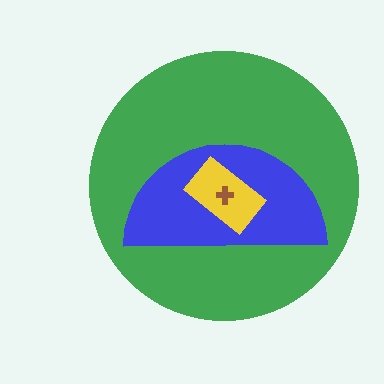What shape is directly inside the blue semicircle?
The yellow rectangle.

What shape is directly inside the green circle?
The blue semicircle.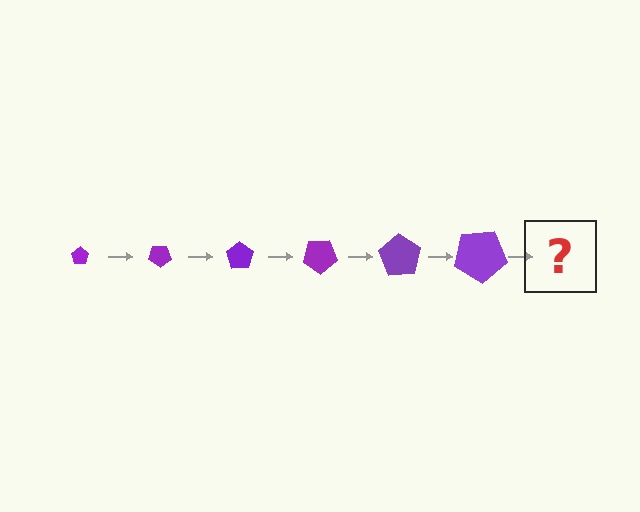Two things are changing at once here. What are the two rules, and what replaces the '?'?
The two rules are that the pentagon grows larger each step and it rotates 35 degrees each step. The '?' should be a pentagon, larger than the previous one and rotated 210 degrees from the start.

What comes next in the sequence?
The next element should be a pentagon, larger than the previous one and rotated 210 degrees from the start.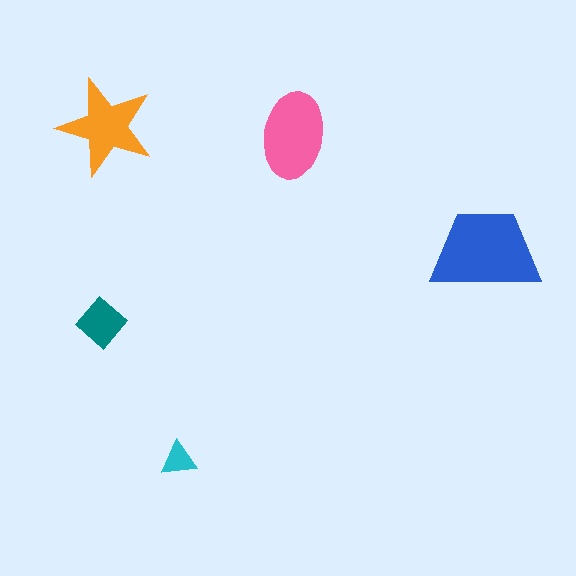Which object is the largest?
The blue trapezoid.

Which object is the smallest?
The cyan triangle.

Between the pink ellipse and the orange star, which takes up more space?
The pink ellipse.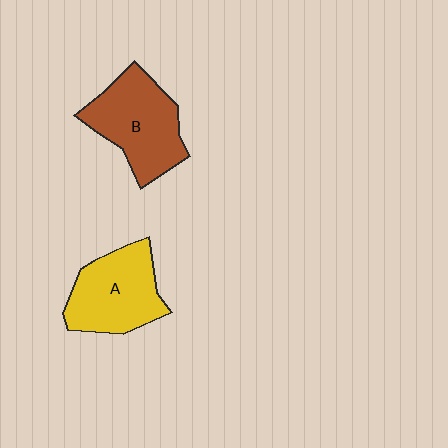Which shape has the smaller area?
Shape A (yellow).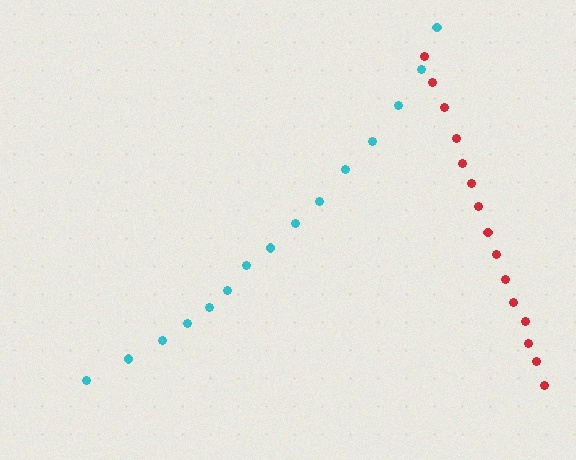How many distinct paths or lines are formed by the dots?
There are 2 distinct paths.